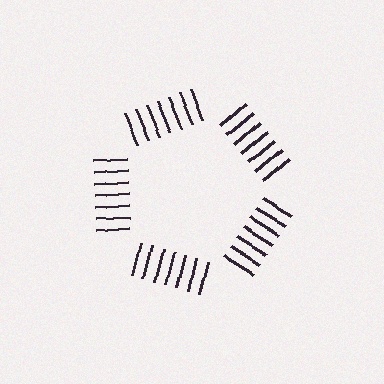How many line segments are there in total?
35 — 7 along each of the 5 edges.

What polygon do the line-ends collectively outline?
An illusory pentagon — the line segments terminate on its edges but no continuous stroke is drawn.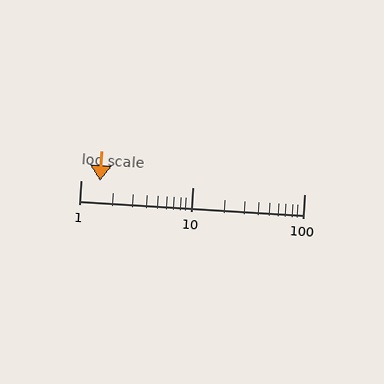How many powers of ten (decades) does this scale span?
The scale spans 2 decades, from 1 to 100.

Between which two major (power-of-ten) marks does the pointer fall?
The pointer is between 1 and 10.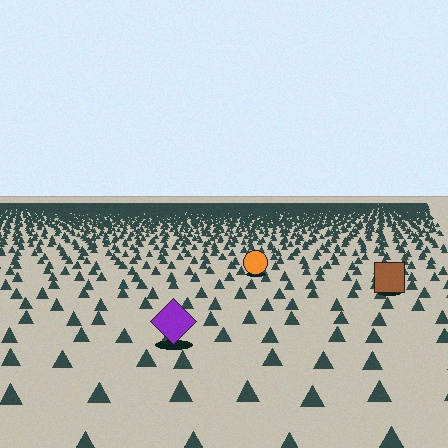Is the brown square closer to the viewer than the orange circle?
Yes. The brown square is closer — you can tell from the texture gradient: the ground texture is coarser near it.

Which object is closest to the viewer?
The purple diamond is closest. The texture marks near it are larger and more spread out.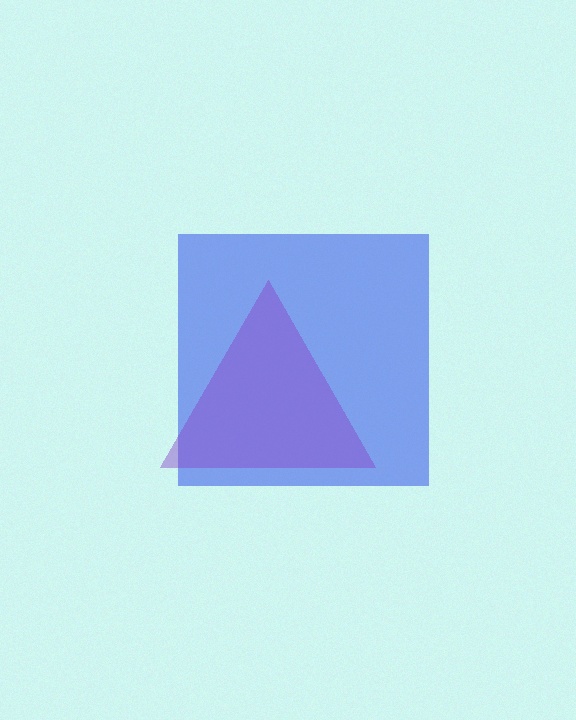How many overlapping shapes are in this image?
There are 2 overlapping shapes in the image.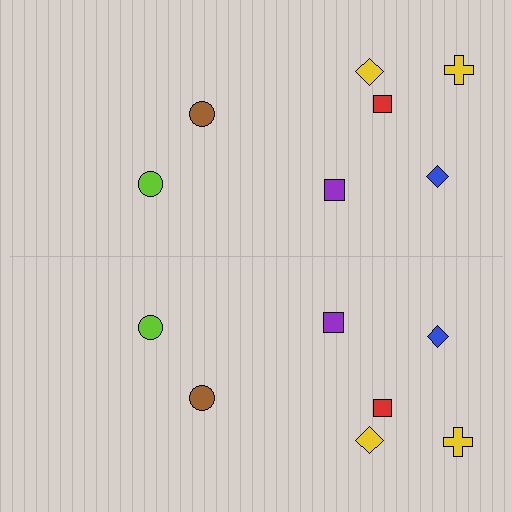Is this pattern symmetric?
Yes, this pattern has bilateral (reflection) symmetry.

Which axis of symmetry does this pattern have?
The pattern has a horizontal axis of symmetry running through the center of the image.